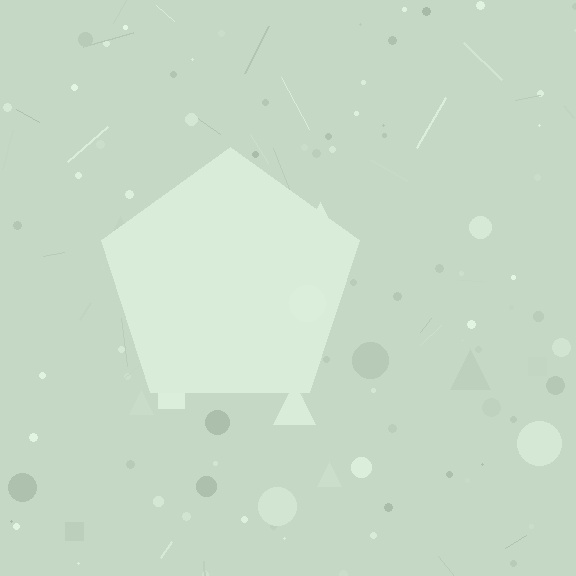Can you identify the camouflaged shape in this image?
The camouflaged shape is a pentagon.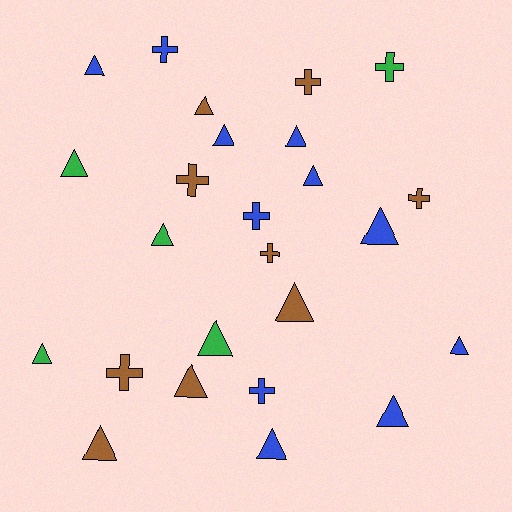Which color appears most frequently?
Blue, with 11 objects.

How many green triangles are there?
There are 4 green triangles.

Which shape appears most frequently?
Triangle, with 16 objects.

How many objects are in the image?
There are 25 objects.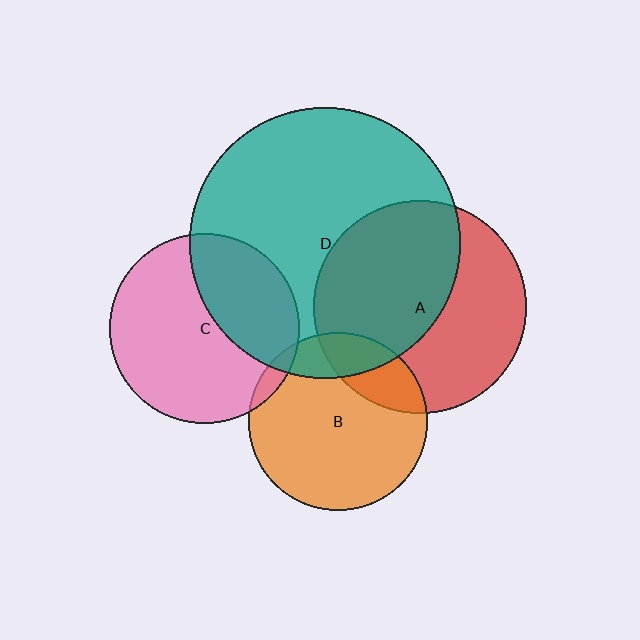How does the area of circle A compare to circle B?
Approximately 1.4 times.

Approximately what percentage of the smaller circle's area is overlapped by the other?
Approximately 35%.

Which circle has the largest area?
Circle D (teal).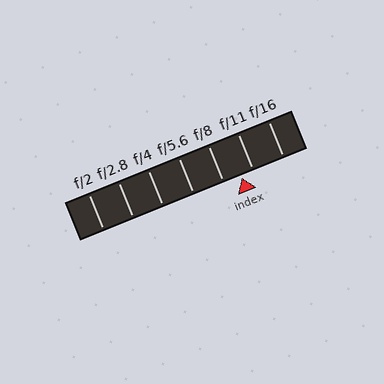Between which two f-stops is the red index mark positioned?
The index mark is between f/8 and f/11.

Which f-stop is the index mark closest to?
The index mark is closest to f/11.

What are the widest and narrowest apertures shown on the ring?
The widest aperture shown is f/2 and the narrowest is f/16.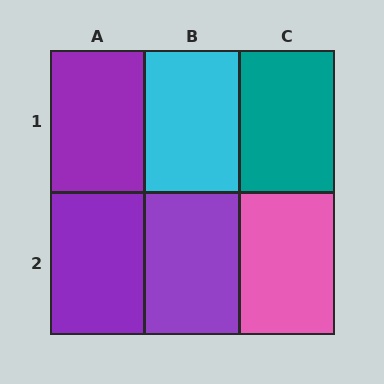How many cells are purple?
3 cells are purple.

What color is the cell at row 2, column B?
Purple.